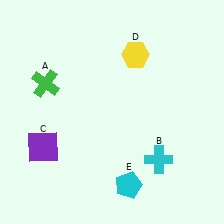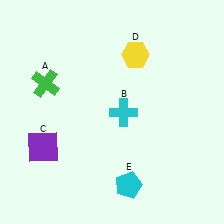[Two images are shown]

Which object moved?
The cyan cross (B) moved up.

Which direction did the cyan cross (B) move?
The cyan cross (B) moved up.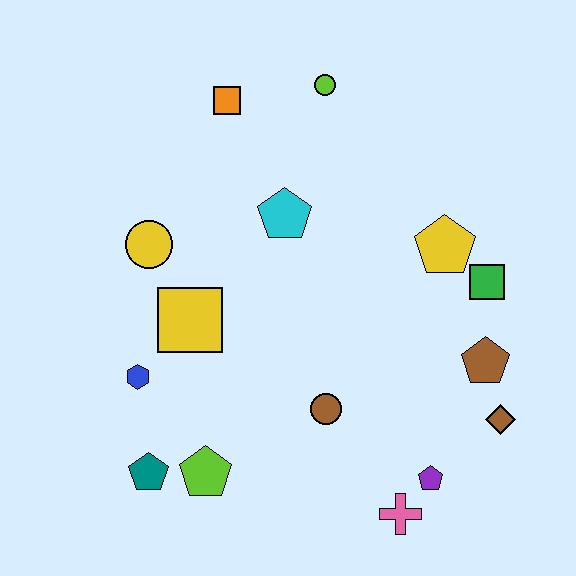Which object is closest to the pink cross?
The purple pentagon is closest to the pink cross.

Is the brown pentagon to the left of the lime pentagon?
No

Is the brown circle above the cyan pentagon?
No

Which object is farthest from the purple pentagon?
The orange square is farthest from the purple pentagon.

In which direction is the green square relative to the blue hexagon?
The green square is to the right of the blue hexagon.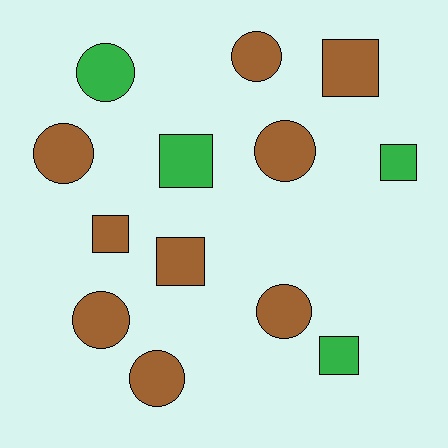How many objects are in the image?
There are 13 objects.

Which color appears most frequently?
Brown, with 9 objects.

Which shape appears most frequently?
Circle, with 7 objects.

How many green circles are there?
There is 1 green circle.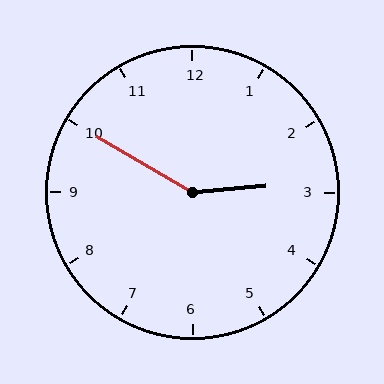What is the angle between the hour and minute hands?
Approximately 145 degrees.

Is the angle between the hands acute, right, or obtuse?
It is obtuse.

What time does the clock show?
2:50.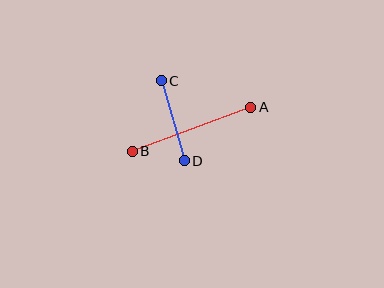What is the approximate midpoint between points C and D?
The midpoint is at approximately (173, 121) pixels.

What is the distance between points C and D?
The distance is approximately 83 pixels.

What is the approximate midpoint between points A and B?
The midpoint is at approximately (191, 129) pixels.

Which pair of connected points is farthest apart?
Points A and B are farthest apart.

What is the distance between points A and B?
The distance is approximately 126 pixels.